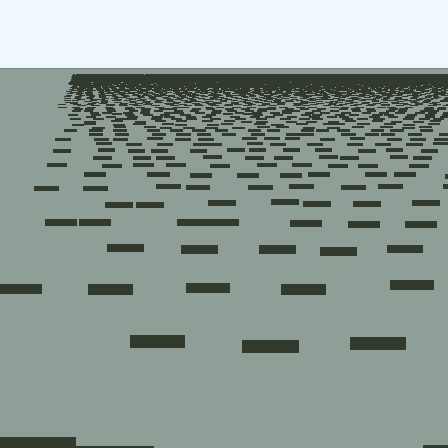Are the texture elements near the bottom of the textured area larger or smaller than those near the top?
Larger. Near the bottom, elements are closer to the viewer and appear at a bigger on-screen size.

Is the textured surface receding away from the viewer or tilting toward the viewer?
The surface is receding away from the viewer. Texture elements get smaller and denser toward the top.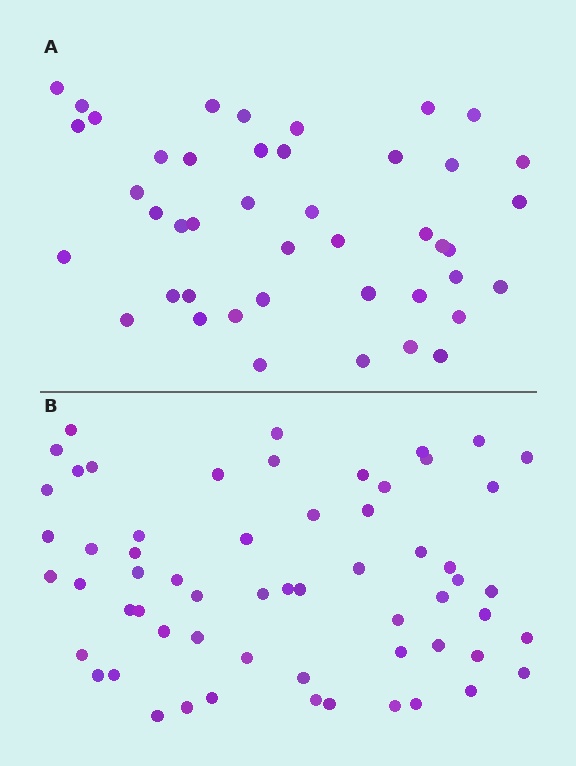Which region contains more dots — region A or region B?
Region B (the bottom region) has more dots.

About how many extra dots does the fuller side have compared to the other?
Region B has approximately 15 more dots than region A.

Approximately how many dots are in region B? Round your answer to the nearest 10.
About 60 dots.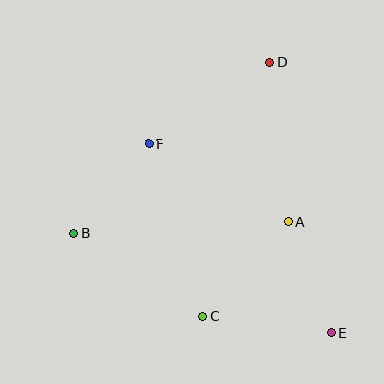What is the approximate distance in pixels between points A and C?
The distance between A and C is approximately 128 pixels.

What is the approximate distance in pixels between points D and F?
The distance between D and F is approximately 146 pixels.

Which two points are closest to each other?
Points B and F are closest to each other.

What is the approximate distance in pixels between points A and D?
The distance between A and D is approximately 160 pixels.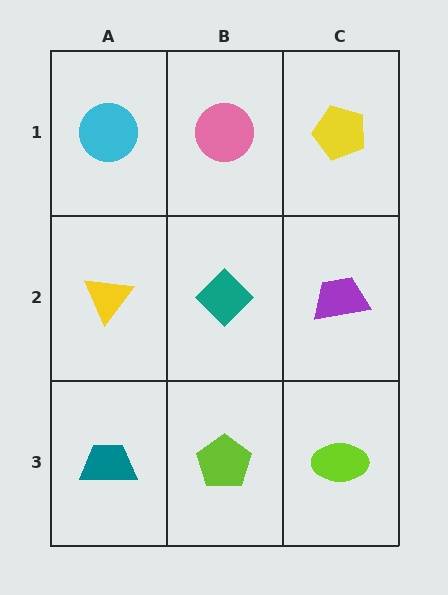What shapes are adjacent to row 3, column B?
A teal diamond (row 2, column B), a teal trapezoid (row 3, column A), a lime ellipse (row 3, column C).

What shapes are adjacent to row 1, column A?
A yellow triangle (row 2, column A), a pink circle (row 1, column B).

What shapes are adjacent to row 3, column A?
A yellow triangle (row 2, column A), a lime pentagon (row 3, column B).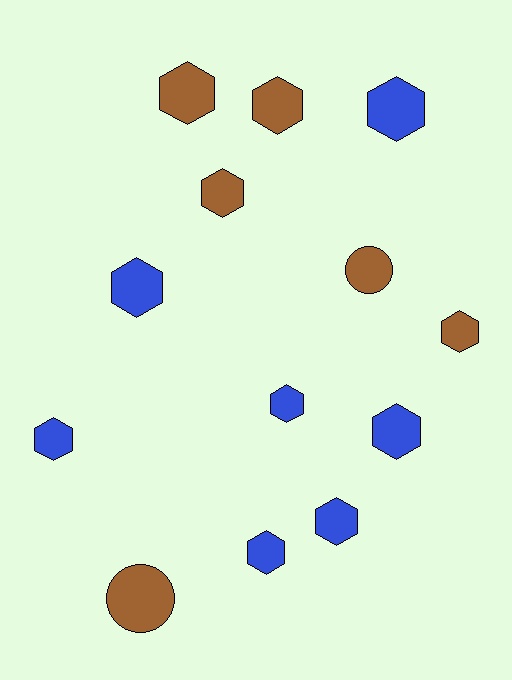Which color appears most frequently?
Blue, with 7 objects.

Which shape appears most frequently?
Hexagon, with 11 objects.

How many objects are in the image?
There are 13 objects.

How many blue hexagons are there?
There are 7 blue hexagons.